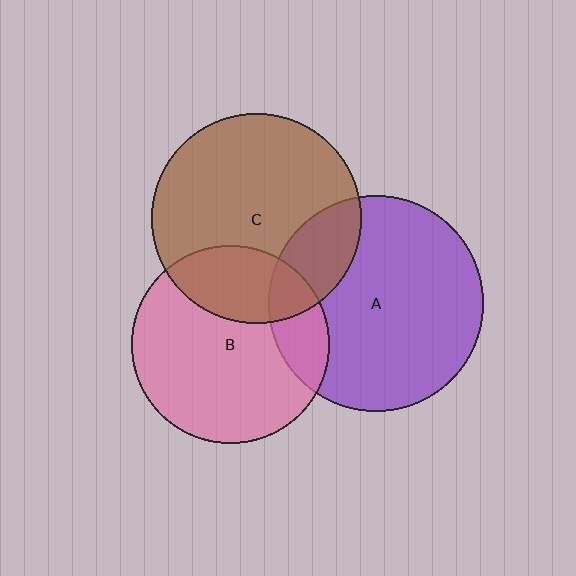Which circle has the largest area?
Circle A (purple).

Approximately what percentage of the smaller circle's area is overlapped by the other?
Approximately 15%.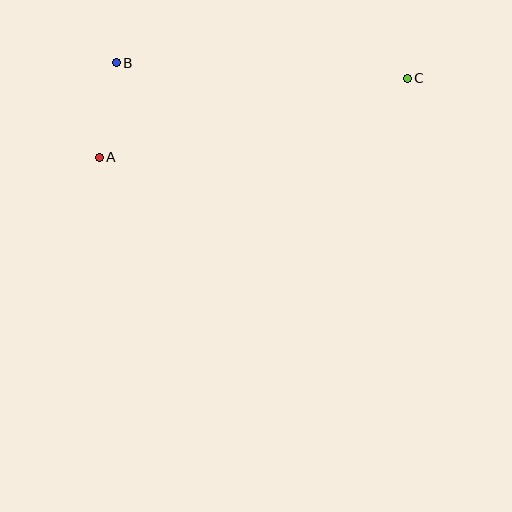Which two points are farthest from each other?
Points A and C are farthest from each other.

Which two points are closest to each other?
Points A and B are closest to each other.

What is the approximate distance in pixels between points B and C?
The distance between B and C is approximately 292 pixels.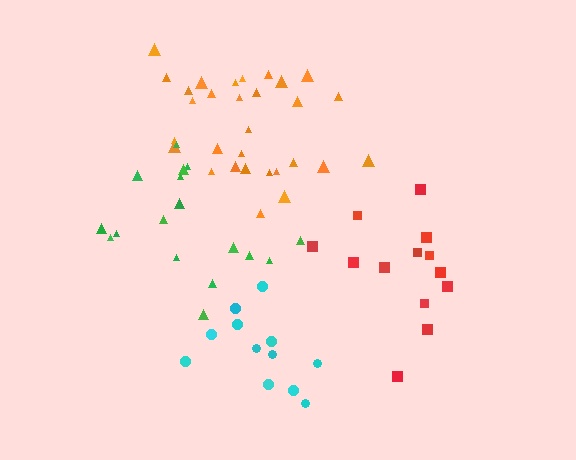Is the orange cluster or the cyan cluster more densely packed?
Orange.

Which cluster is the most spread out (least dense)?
Green.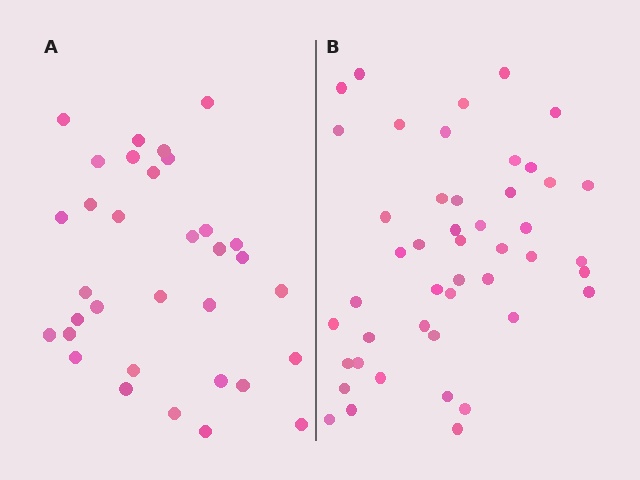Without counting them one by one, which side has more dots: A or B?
Region B (the right region) has more dots.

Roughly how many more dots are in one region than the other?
Region B has approximately 15 more dots than region A.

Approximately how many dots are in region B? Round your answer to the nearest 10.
About 50 dots. (The exact count is 46, which rounds to 50.)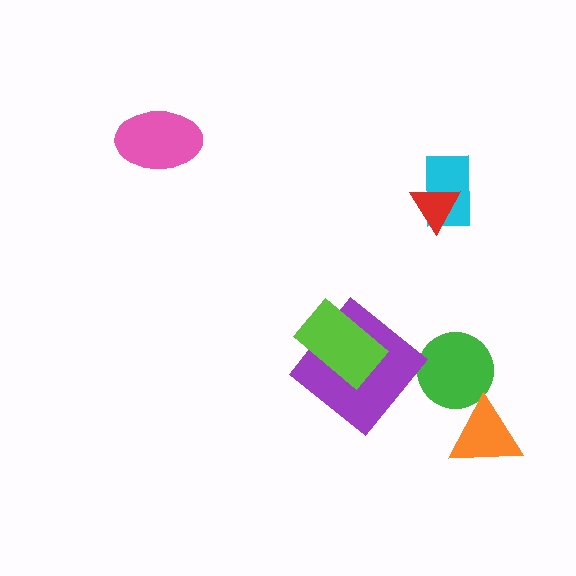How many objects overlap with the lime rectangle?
1 object overlaps with the lime rectangle.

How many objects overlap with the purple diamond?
1 object overlaps with the purple diamond.